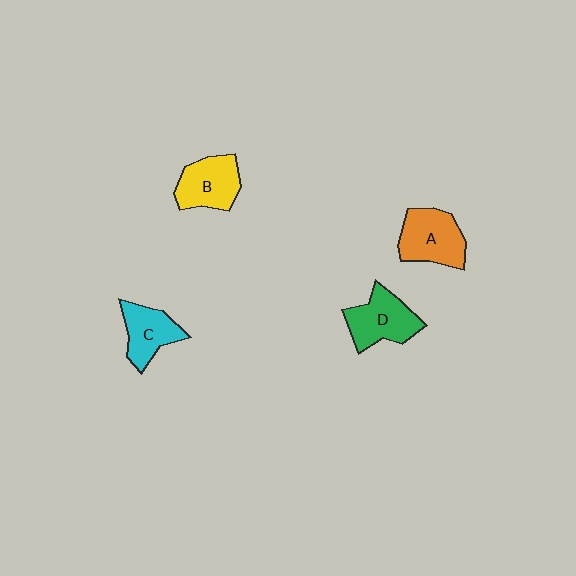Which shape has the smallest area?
Shape C (cyan).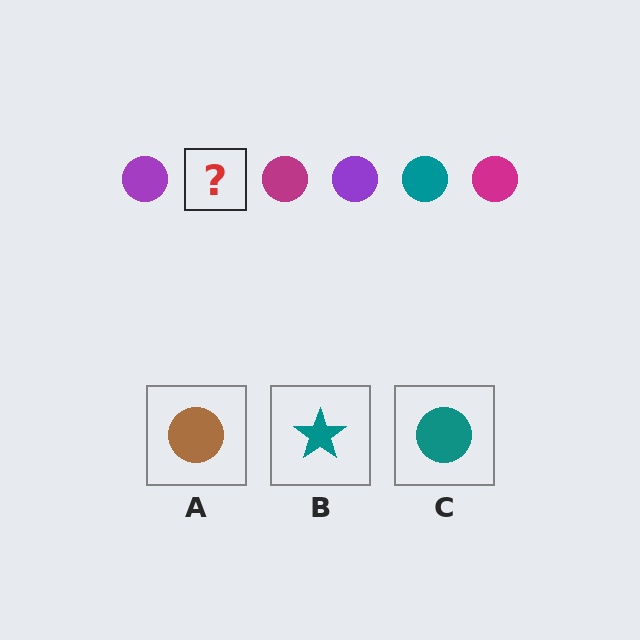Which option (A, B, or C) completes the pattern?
C.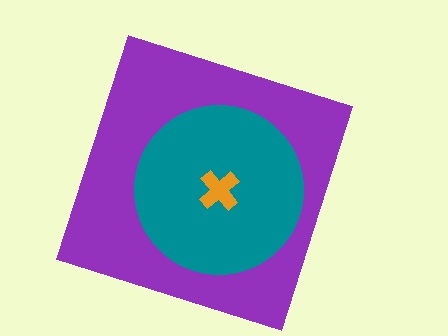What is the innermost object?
The orange cross.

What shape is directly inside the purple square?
The teal circle.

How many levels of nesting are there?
3.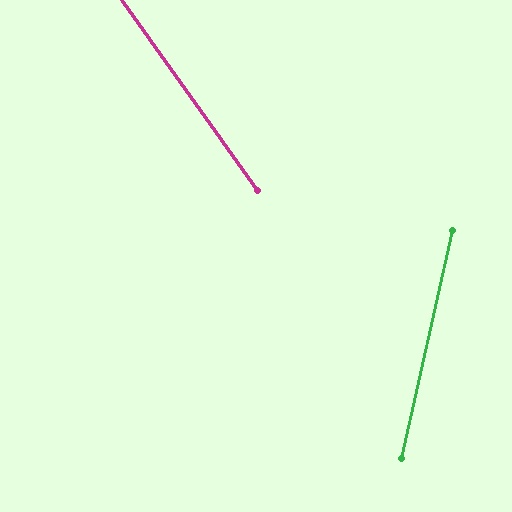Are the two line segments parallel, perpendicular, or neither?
Neither parallel nor perpendicular — they differ by about 48°.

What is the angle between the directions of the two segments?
Approximately 48 degrees.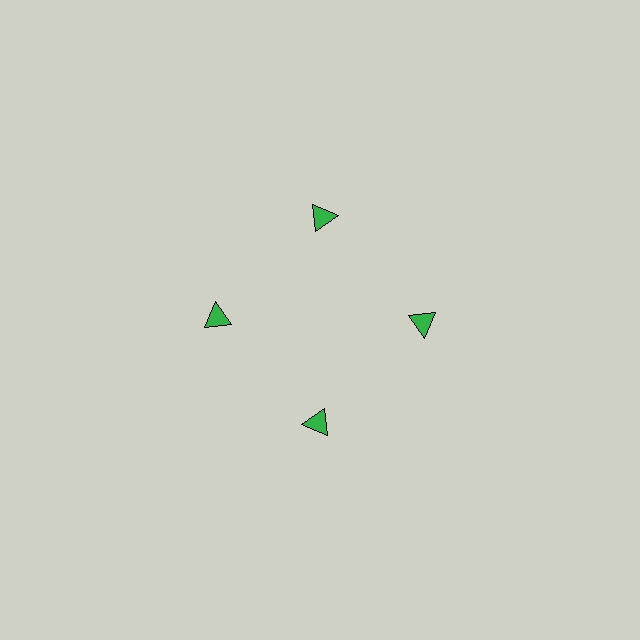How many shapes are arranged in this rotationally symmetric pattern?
There are 4 shapes, arranged in 4 groups of 1.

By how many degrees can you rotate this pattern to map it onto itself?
The pattern maps onto itself every 90 degrees of rotation.